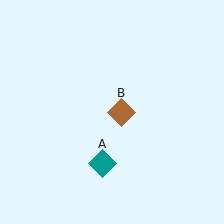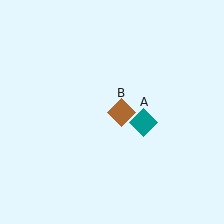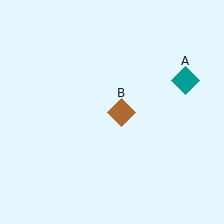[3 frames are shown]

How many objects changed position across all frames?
1 object changed position: teal diamond (object A).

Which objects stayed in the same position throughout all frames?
Brown diamond (object B) remained stationary.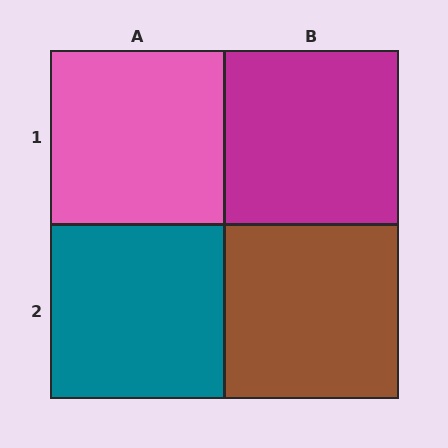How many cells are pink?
1 cell is pink.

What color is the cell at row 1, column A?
Pink.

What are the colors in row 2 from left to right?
Teal, brown.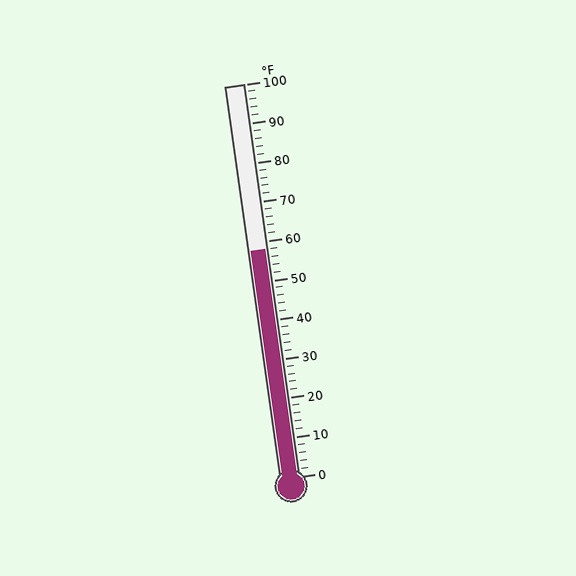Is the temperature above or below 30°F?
The temperature is above 30°F.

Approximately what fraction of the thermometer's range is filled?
The thermometer is filled to approximately 60% of its range.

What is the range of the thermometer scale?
The thermometer scale ranges from 0°F to 100°F.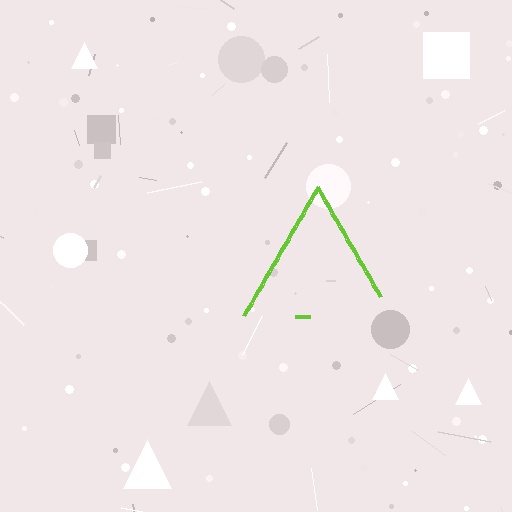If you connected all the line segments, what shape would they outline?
They would outline a triangle.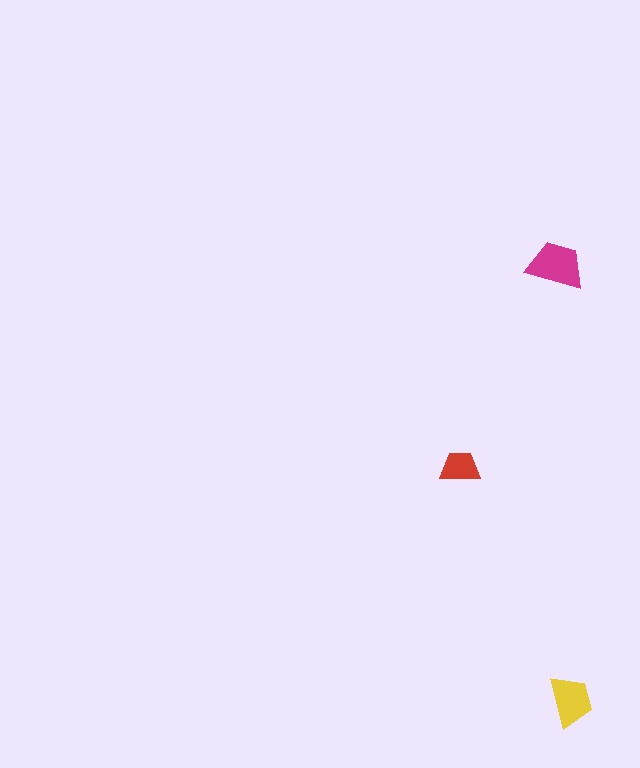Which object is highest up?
The magenta trapezoid is topmost.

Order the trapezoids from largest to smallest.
the magenta one, the yellow one, the red one.